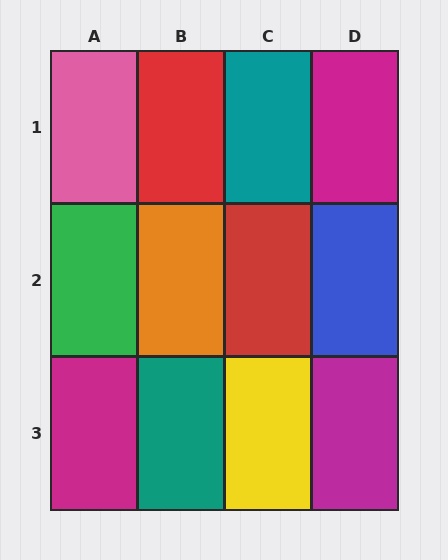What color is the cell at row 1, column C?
Teal.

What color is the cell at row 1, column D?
Magenta.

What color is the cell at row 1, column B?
Red.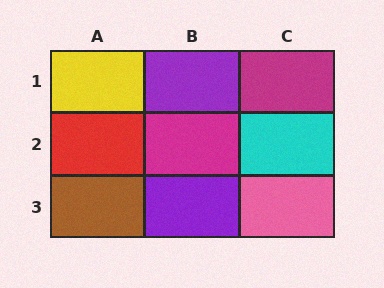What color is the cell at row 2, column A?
Red.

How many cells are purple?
2 cells are purple.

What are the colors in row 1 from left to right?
Yellow, purple, magenta.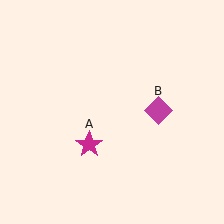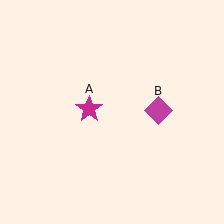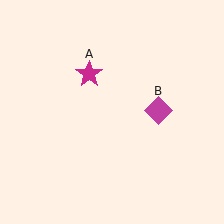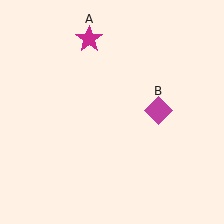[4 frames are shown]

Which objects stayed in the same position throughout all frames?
Magenta diamond (object B) remained stationary.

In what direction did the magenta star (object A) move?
The magenta star (object A) moved up.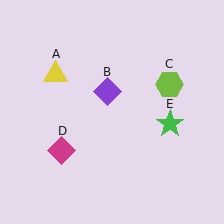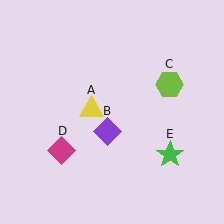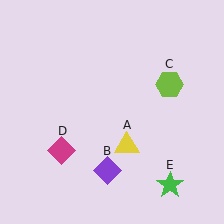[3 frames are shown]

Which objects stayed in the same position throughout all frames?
Lime hexagon (object C) and magenta diamond (object D) remained stationary.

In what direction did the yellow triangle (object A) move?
The yellow triangle (object A) moved down and to the right.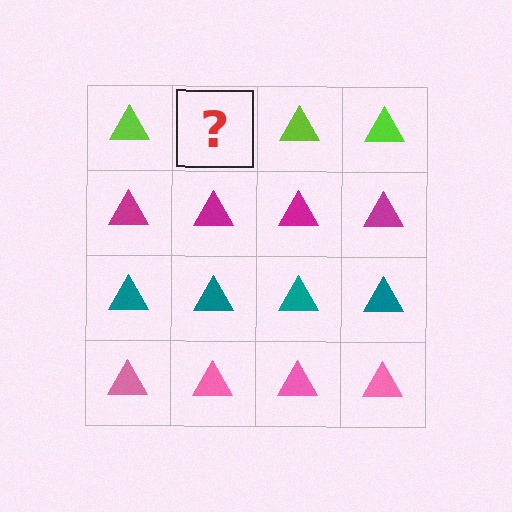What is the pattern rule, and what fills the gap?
The rule is that each row has a consistent color. The gap should be filled with a lime triangle.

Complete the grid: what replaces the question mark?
The question mark should be replaced with a lime triangle.